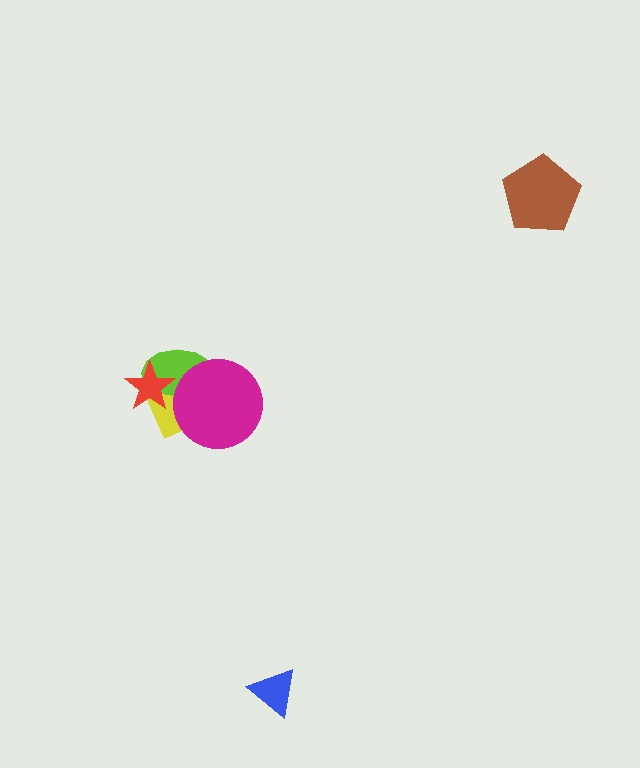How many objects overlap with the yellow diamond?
3 objects overlap with the yellow diamond.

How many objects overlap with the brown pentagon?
0 objects overlap with the brown pentagon.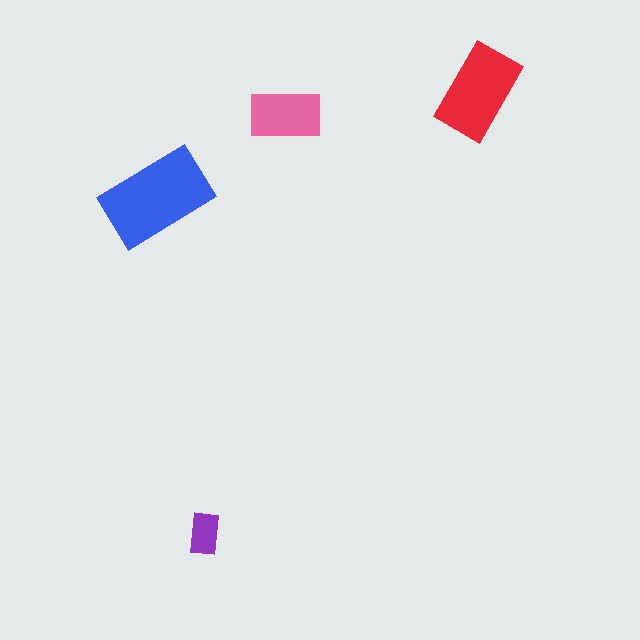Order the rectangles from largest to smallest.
the blue one, the red one, the pink one, the purple one.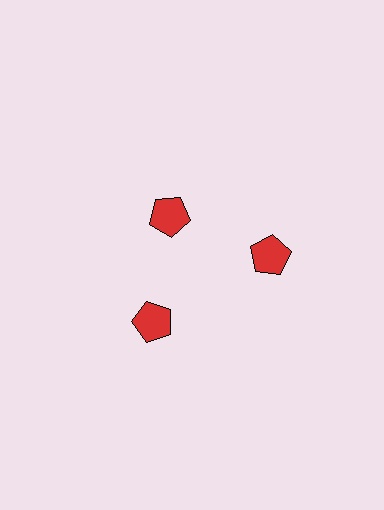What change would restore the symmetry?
The symmetry would be restored by moving it outward, back onto the ring so that all 3 pentagons sit at equal angles and equal distance from the center.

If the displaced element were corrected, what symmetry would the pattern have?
It would have 3-fold rotational symmetry — the pattern would map onto itself every 120 degrees.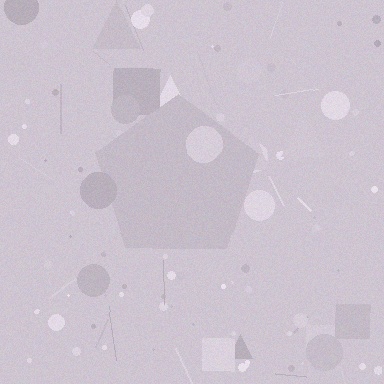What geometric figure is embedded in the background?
A pentagon is embedded in the background.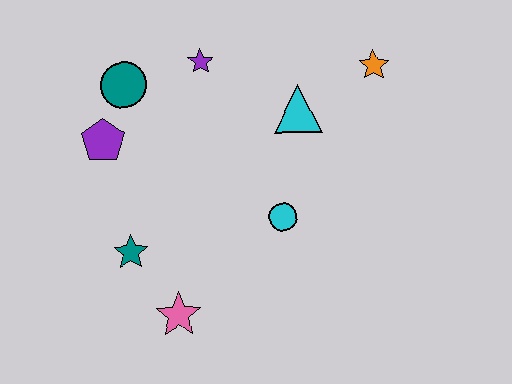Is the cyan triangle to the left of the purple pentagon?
No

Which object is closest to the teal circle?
The purple pentagon is closest to the teal circle.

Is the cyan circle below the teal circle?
Yes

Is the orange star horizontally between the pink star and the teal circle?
No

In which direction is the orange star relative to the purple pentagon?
The orange star is to the right of the purple pentagon.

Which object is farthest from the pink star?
The orange star is farthest from the pink star.